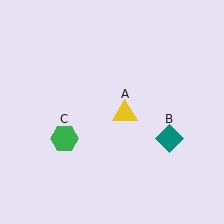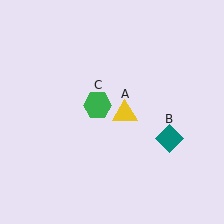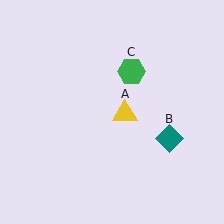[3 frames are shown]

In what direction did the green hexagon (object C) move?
The green hexagon (object C) moved up and to the right.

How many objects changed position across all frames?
1 object changed position: green hexagon (object C).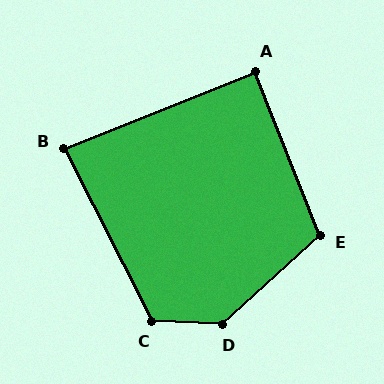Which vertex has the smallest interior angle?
B, at approximately 85 degrees.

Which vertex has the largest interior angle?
D, at approximately 136 degrees.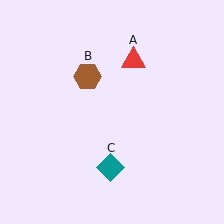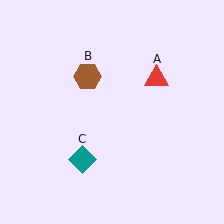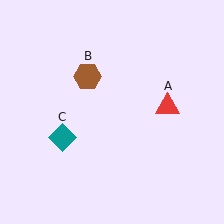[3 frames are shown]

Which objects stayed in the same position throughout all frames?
Brown hexagon (object B) remained stationary.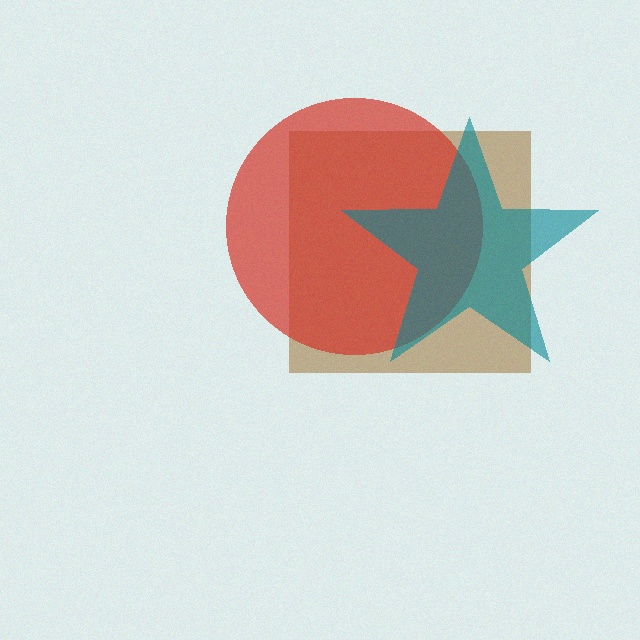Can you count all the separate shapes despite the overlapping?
Yes, there are 3 separate shapes.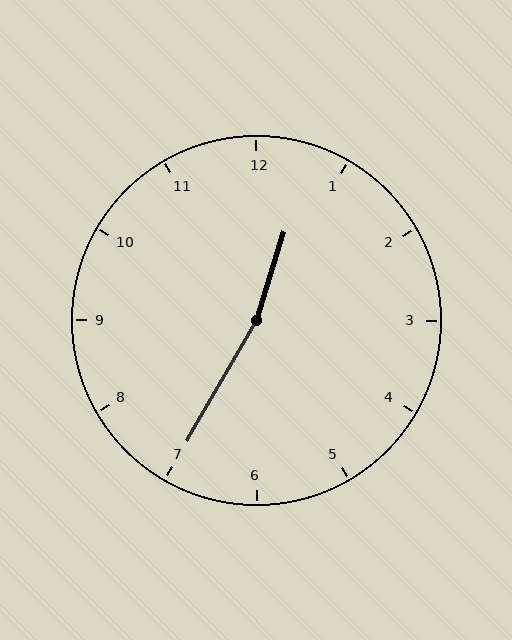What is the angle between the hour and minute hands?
Approximately 168 degrees.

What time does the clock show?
12:35.